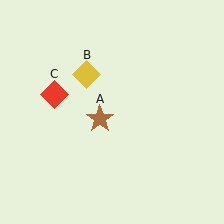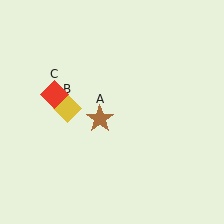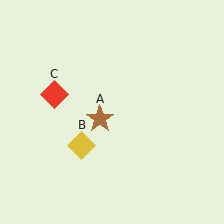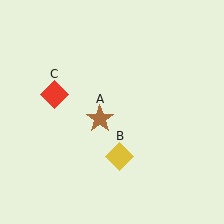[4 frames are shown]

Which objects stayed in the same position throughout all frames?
Brown star (object A) and red diamond (object C) remained stationary.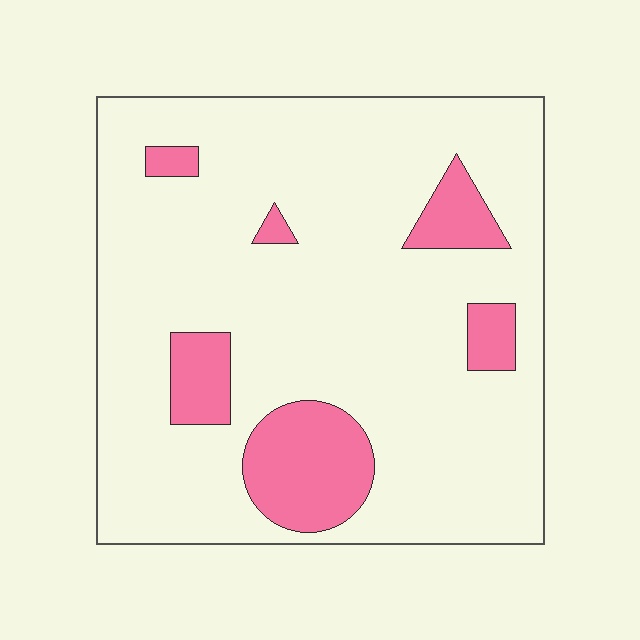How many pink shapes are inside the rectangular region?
6.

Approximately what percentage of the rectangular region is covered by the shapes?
Approximately 15%.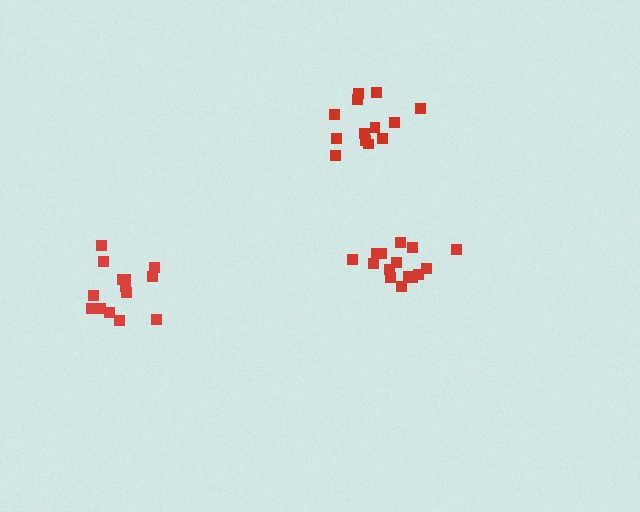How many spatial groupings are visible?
There are 3 spatial groupings.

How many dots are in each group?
Group 1: 14 dots, Group 2: 15 dots, Group 3: 13 dots (42 total).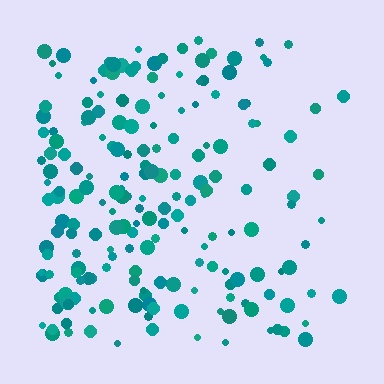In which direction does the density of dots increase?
From right to left, with the left side densest.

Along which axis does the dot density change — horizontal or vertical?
Horizontal.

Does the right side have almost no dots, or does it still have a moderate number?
Still a moderate number, just noticeably fewer than the left.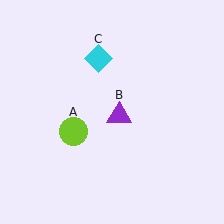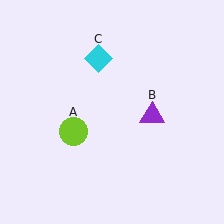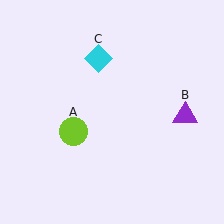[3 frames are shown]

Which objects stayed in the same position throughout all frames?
Lime circle (object A) and cyan diamond (object C) remained stationary.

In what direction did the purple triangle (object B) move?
The purple triangle (object B) moved right.